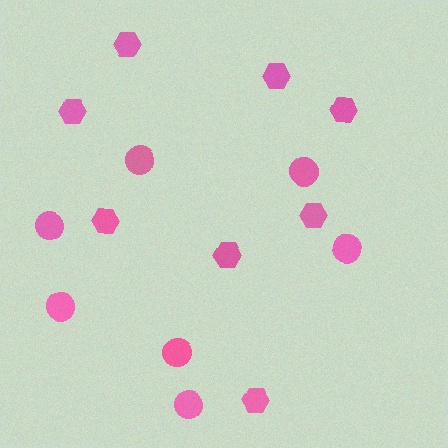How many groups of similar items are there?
There are 2 groups: one group of hexagons (8) and one group of circles (7).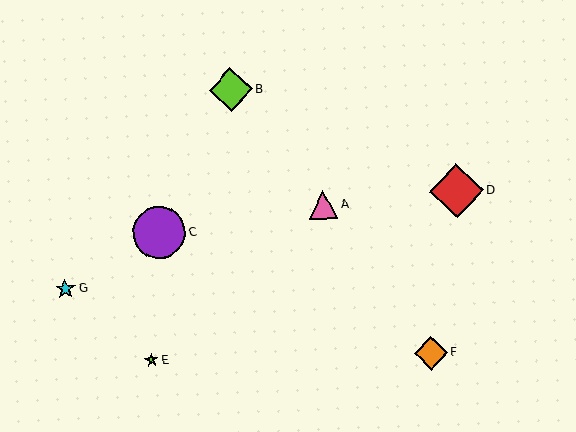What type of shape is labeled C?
Shape C is a purple circle.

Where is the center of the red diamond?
The center of the red diamond is at (456, 191).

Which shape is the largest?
The red diamond (labeled D) is the largest.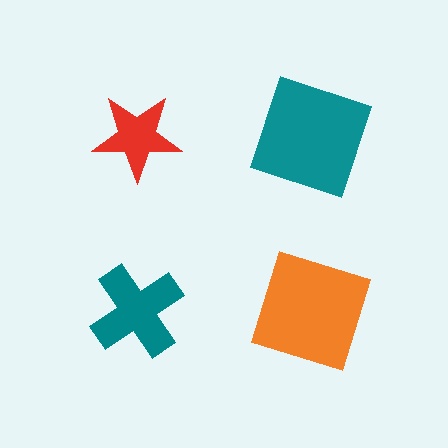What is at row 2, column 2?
An orange square.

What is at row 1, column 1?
A red star.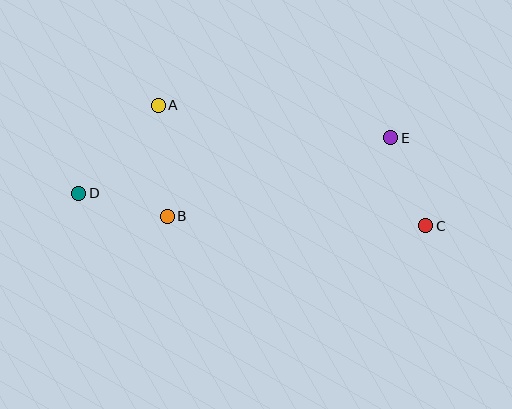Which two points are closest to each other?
Points B and D are closest to each other.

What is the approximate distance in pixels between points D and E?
The distance between D and E is approximately 317 pixels.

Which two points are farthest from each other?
Points C and D are farthest from each other.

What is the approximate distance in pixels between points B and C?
The distance between B and C is approximately 259 pixels.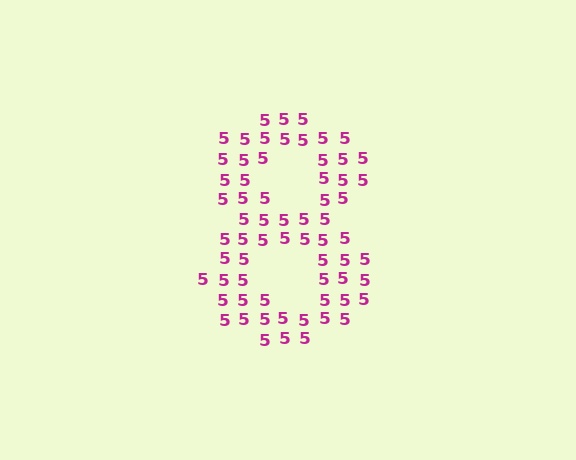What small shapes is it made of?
It is made of small digit 5's.